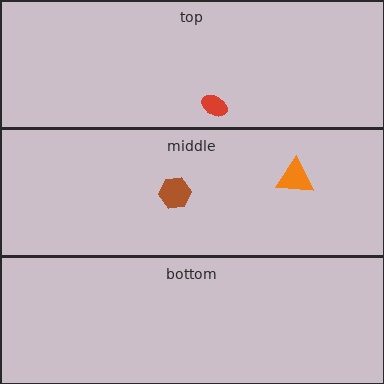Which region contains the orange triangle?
The middle region.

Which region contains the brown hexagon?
The middle region.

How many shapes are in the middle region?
2.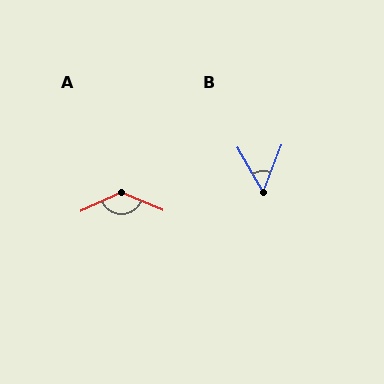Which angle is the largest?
A, at approximately 132 degrees.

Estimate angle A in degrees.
Approximately 132 degrees.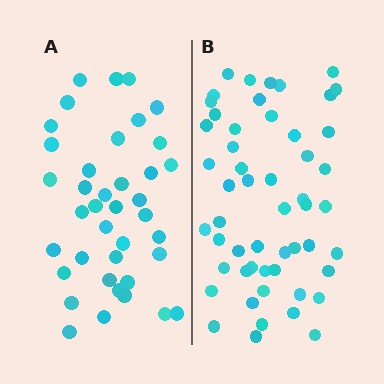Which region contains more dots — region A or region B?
Region B (the right region) has more dots.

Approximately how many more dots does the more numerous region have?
Region B has approximately 15 more dots than region A.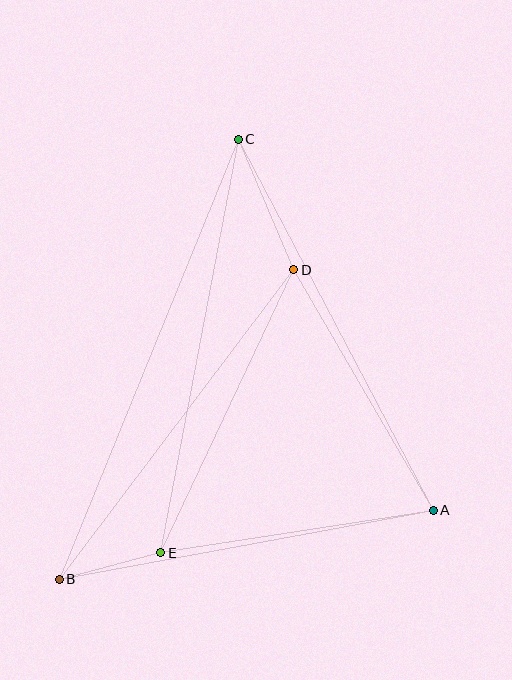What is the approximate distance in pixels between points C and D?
The distance between C and D is approximately 142 pixels.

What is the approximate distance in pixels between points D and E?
The distance between D and E is approximately 313 pixels.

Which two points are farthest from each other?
Points B and C are farthest from each other.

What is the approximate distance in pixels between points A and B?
The distance between A and B is approximately 380 pixels.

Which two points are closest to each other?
Points B and E are closest to each other.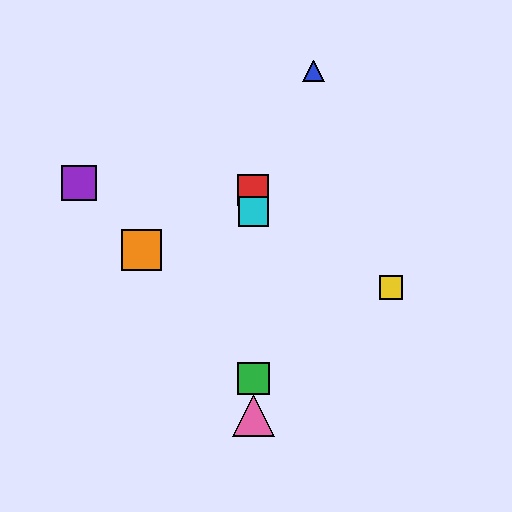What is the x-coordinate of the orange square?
The orange square is at x≈142.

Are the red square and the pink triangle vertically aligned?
Yes, both are at x≈253.